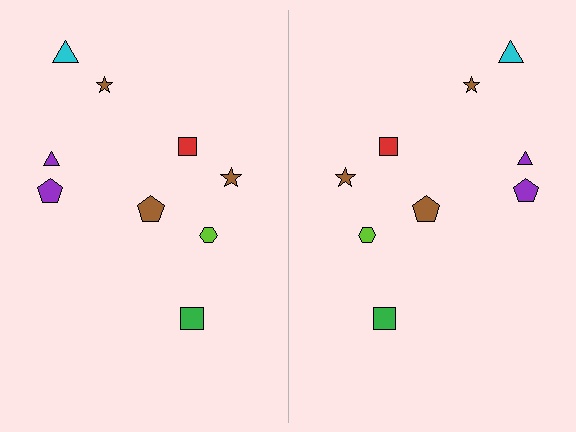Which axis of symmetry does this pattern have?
The pattern has a vertical axis of symmetry running through the center of the image.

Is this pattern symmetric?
Yes, this pattern has bilateral (reflection) symmetry.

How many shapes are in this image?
There are 18 shapes in this image.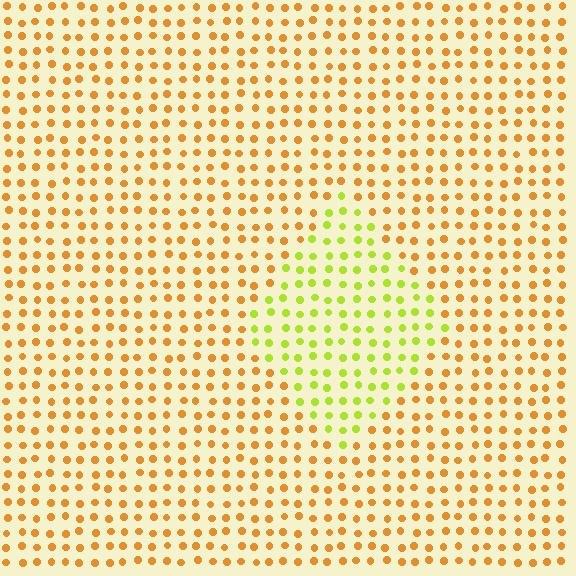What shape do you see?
I see a diamond.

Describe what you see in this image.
The image is filled with small orange elements in a uniform arrangement. A diamond-shaped region is visible where the elements are tinted to a slightly different hue, forming a subtle color boundary.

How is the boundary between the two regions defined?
The boundary is defined purely by a slight shift in hue (about 47 degrees). Spacing, size, and orientation are identical on both sides.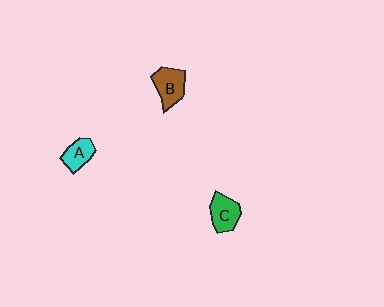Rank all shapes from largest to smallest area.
From largest to smallest: B (brown), C (green), A (cyan).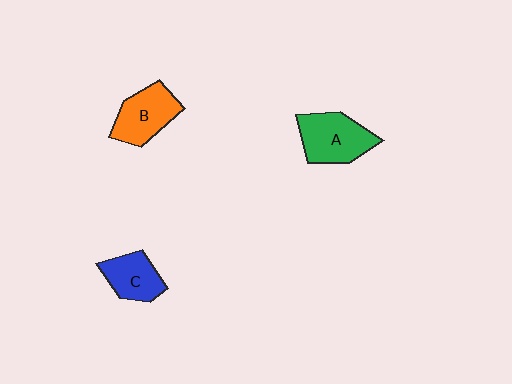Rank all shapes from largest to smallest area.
From largest to smallest: A (green), B (orange), C (blue).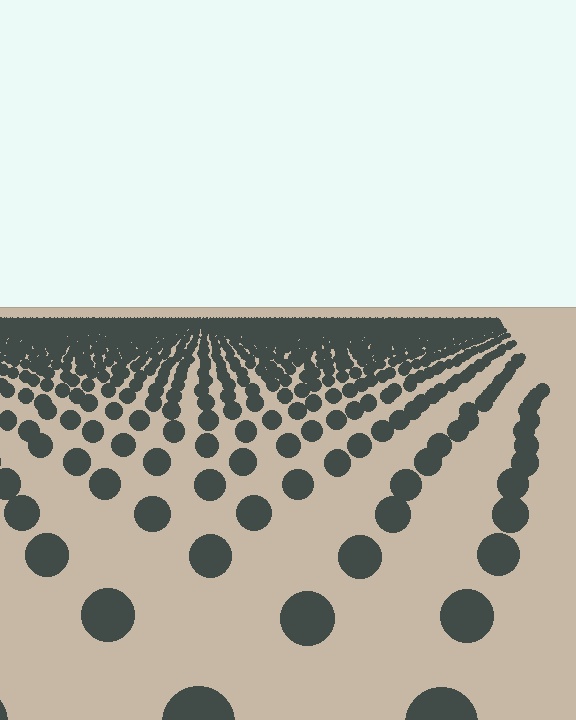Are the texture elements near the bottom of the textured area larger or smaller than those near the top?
Larger. Near the bottom, elements are closer to the viewer and appear at a bigger on-screen size.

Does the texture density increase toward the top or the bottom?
Density increases toward the top.